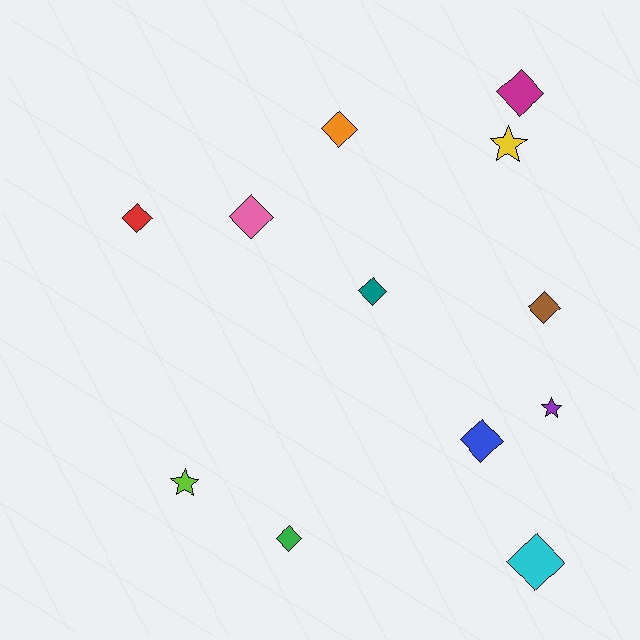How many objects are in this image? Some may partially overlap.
There are 12 objects.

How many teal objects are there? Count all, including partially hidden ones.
There is 1 teal object.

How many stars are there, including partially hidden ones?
There are 3 stars.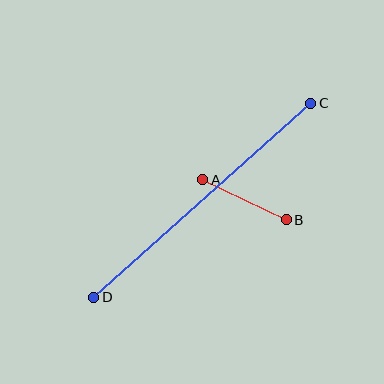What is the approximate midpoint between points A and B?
The midpoint is at approximately (245, 200) pixels.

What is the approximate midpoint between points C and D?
The midpoint is at approximately (202, 200) pixels.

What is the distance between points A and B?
The distance is approximately 92 pixels.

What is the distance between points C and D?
The distance is approximately 291 pixels.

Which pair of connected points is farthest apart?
Points C and D are farthest apart.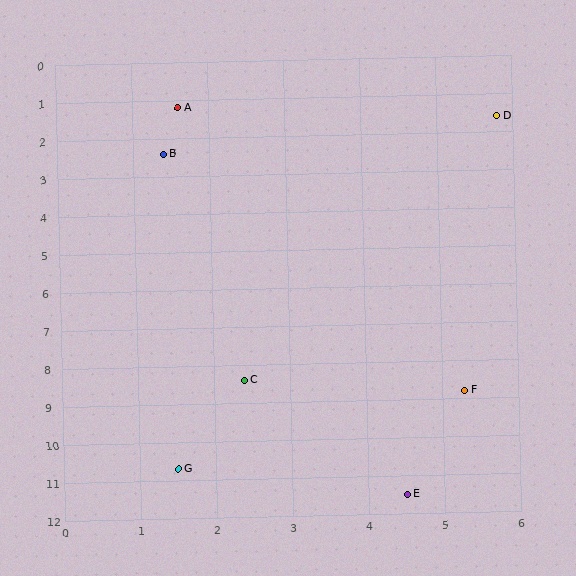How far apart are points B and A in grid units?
Points B and A are about 1.2 grid units apart.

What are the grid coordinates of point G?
Point G is at approximately (1.5, 10.7).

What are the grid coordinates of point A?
Point A is at approximately (1.6, 1.2).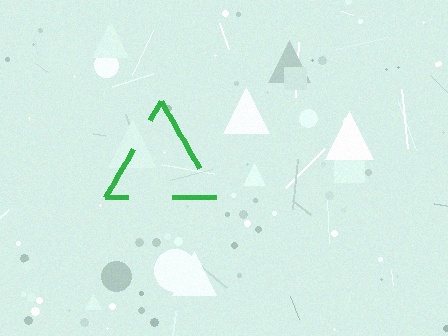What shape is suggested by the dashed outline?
The dashed outline suggests a triangle.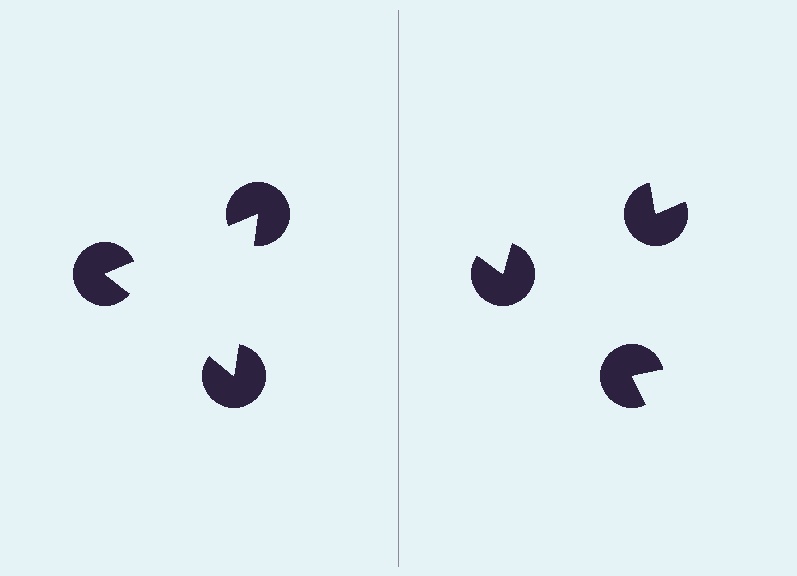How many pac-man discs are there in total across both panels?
6 — 3 on each side.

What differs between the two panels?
The pac-man discs are positioned identically on both sides; only the wedge orientations differ. On the left they align to a triangle; on the right they are misaligned.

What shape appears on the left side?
An illusory triangle.